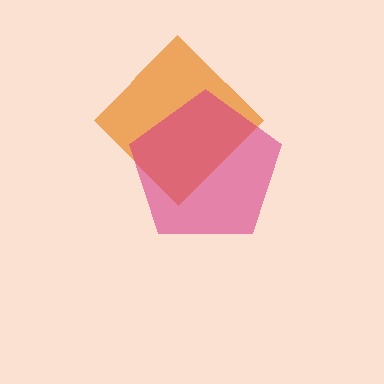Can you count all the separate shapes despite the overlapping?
Yes, there are 2 separate shapes.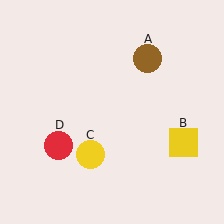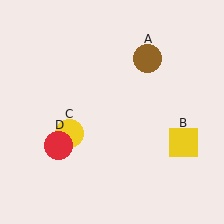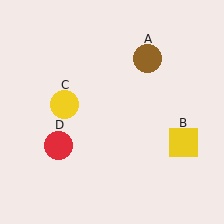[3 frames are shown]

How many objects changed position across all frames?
1 object changed position: yellow circle (object C).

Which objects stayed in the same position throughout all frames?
Brown circle (object A) and yellow square (object B) and red circle (object D) remained stationary.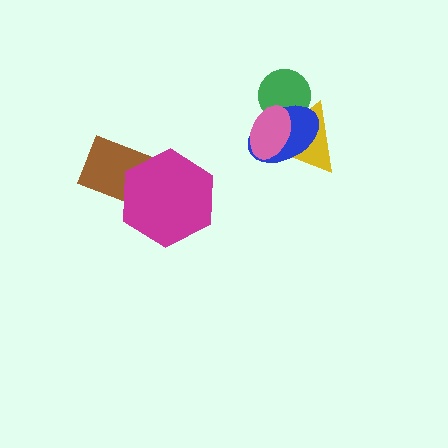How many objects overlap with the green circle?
3 objects overlap with the green circle.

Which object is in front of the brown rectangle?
The magenta hexagon is in front of the brown rectangle.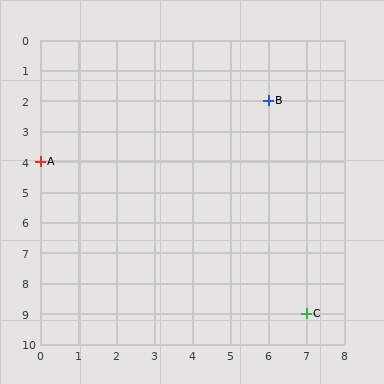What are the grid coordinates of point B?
Point B is at grid coordinates (6, 2).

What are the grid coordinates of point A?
Point A is at grid coordinates (0, 4).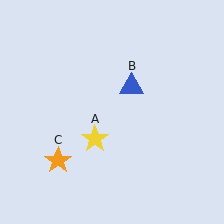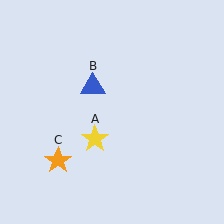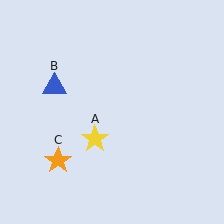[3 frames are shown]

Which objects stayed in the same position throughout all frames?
Yellow star (object A) and orange star (object C) remained stationary.